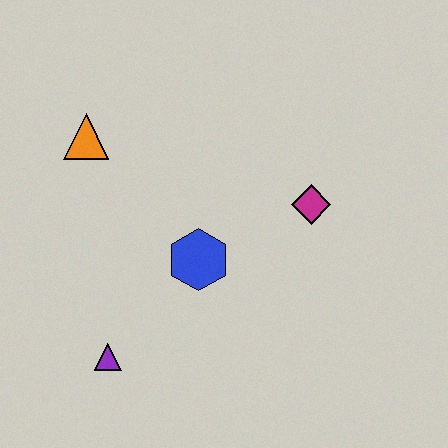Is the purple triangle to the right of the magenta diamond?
No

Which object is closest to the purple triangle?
The blue hexagon is closest to the purple triangle.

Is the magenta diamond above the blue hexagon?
Yes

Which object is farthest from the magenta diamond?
The purple triangle is farthest from the magenta diamond.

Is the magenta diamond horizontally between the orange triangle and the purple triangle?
No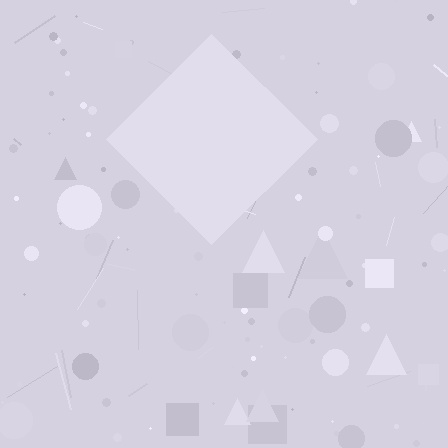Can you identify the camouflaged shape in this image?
The camouflaged shape is a diamond.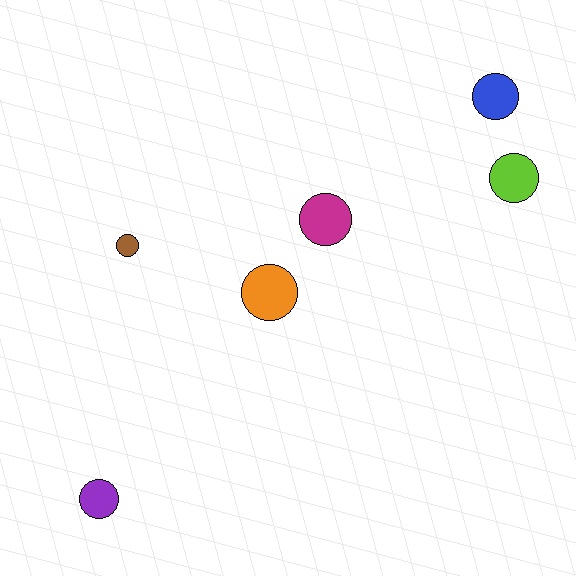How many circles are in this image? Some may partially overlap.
There are 6 circles.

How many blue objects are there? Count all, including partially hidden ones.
There is 1 blue object.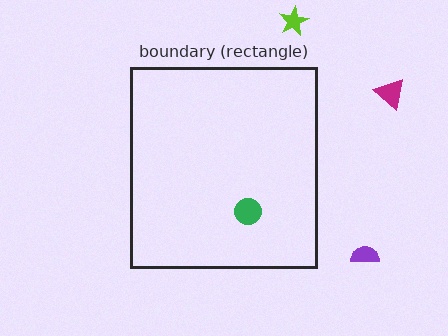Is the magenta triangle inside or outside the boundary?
Outside.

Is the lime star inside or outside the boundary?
Outside.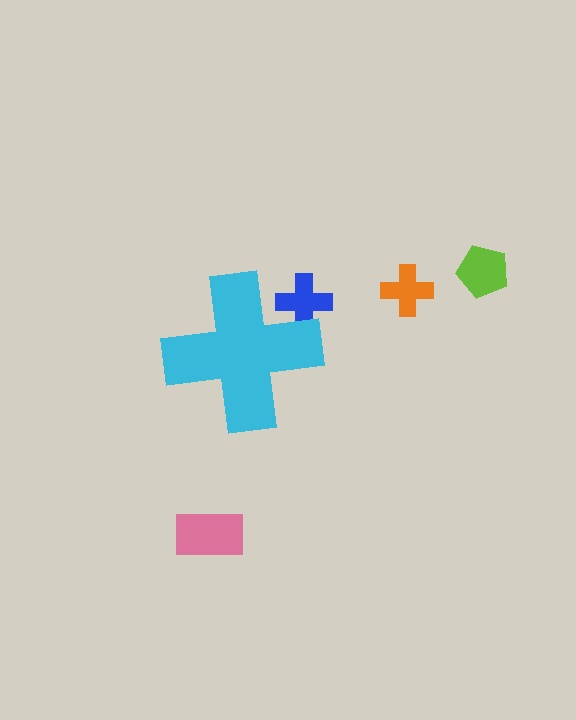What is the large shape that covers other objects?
A cyan cross.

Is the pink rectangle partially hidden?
No, the pink rectangle is fully visible.